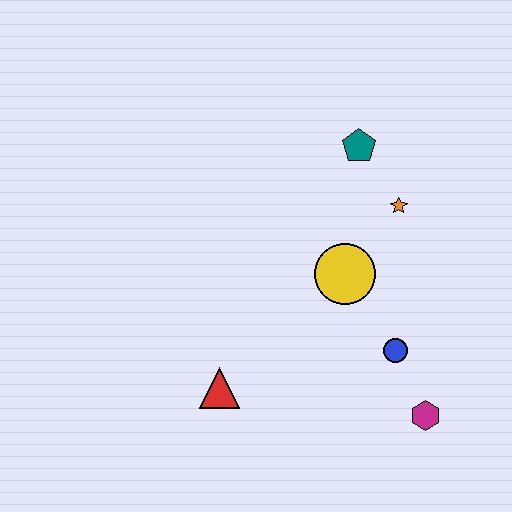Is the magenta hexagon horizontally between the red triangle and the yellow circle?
No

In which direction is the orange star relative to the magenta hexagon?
The orange star is above the magenta hexagon.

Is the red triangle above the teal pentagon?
No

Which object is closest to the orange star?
The teal pentagon is closest to the orange star.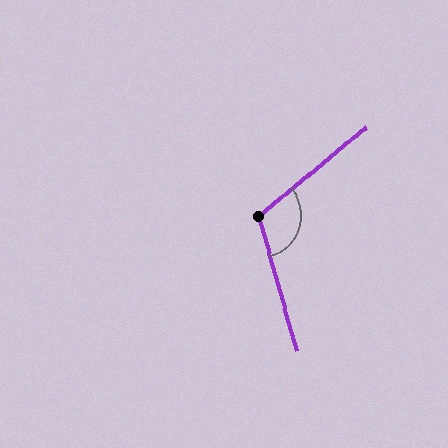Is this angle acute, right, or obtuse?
It is obtuse.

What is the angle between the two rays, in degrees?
Approximately 114 degrees.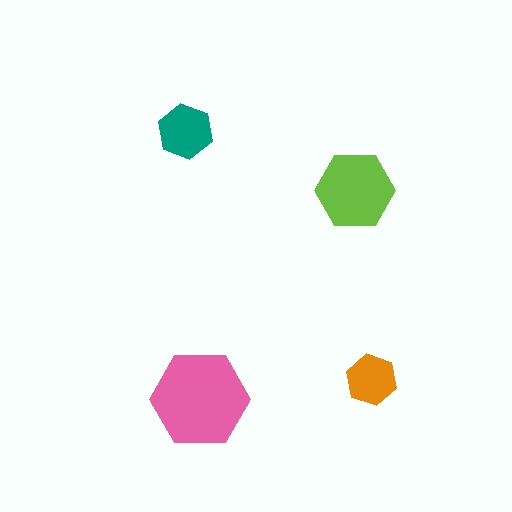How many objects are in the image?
There are 4 objects in the image.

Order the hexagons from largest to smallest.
the pink one, the lime one, the teal one, the orange one.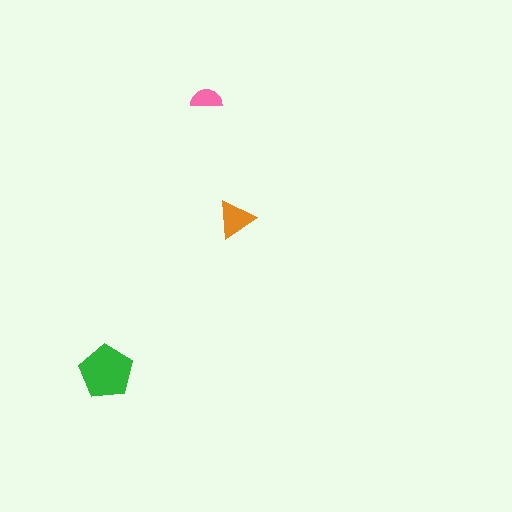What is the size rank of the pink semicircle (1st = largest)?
3rd.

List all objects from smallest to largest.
The pink semicircle, the orange triangle, the green pentagon.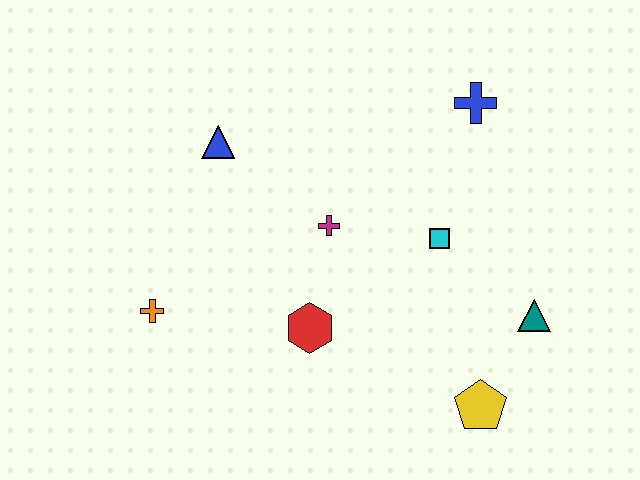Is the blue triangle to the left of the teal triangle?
Yes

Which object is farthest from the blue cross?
The orange cross is farthest from the blue cross.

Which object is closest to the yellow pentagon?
The teal triangle is closest to the yellow pentagon.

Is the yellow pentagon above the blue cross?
No